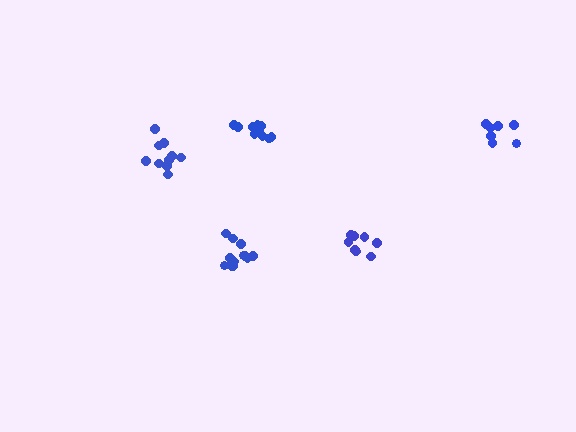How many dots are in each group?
Group 1: 8 dots, Group 2: 7 dots, Group 3: 12 dots, Group 4: 10 dots, Group 5: 12 dots (49 total).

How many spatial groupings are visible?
There are 5 spatial groupings.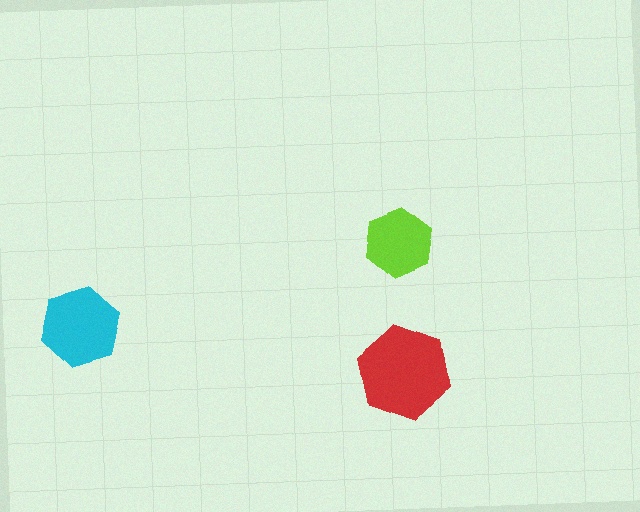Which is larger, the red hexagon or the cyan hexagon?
The red one.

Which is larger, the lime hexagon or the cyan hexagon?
The cyan one.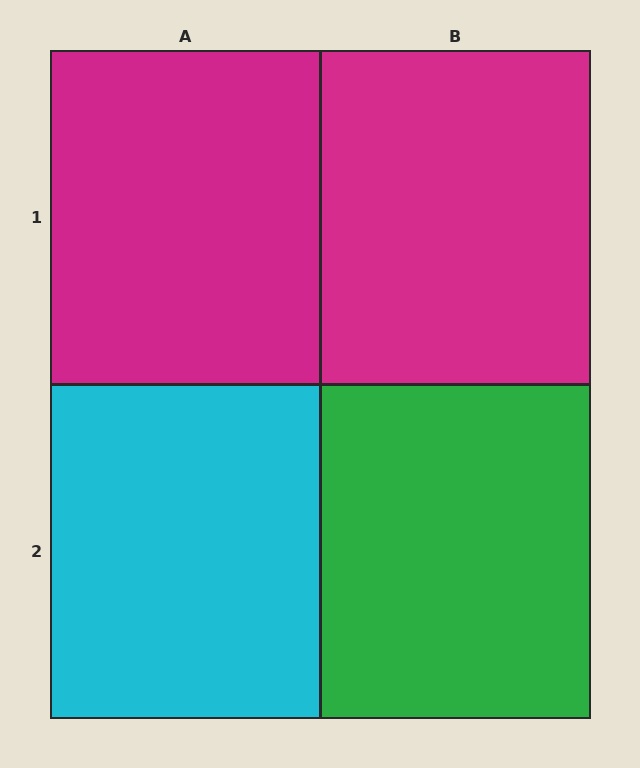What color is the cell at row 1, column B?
Magenta.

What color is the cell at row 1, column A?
Magenta.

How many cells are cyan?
1 cell is cyan.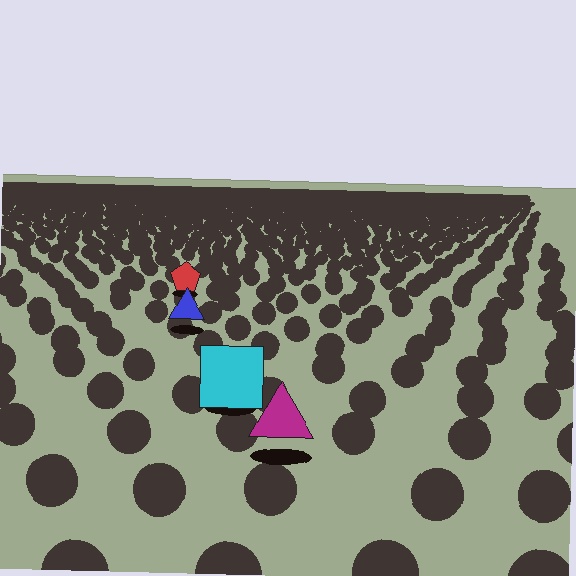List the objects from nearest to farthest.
From nearest to farthest: the magenta triangle, the cyan square, the blue triangle, the red pentagon.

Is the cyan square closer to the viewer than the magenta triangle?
No. The magenta triangle is closer — you can tell from the texture gradient: the ground texture is coarser near it.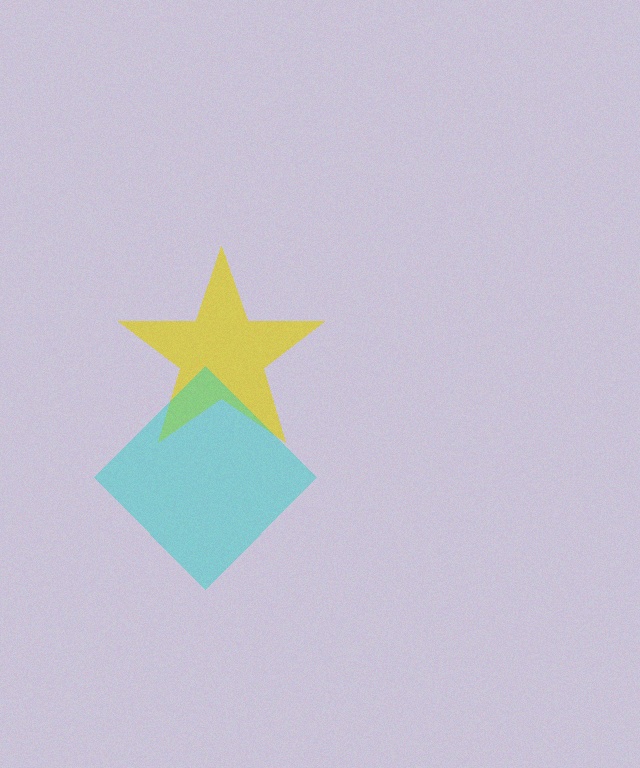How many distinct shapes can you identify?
There are 2 distinct shapes: a yellow star, a cyan diamond.